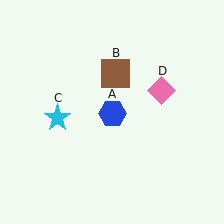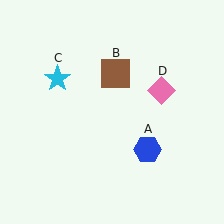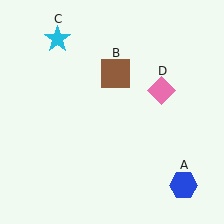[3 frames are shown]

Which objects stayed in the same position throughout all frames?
Brown square (object B) and pink diamond (object D) remained stationary.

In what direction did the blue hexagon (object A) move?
The blue hexagon (object A) moved down and to the right.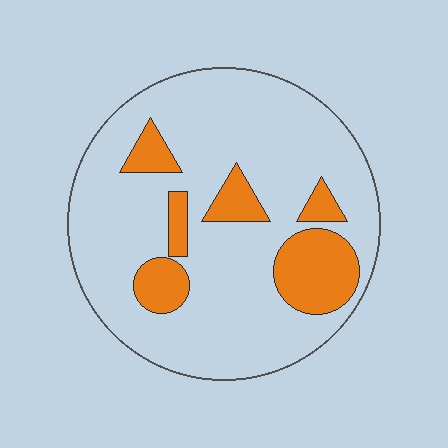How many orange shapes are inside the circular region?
6.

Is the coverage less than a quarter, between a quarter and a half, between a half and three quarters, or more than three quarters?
Less than a quarter.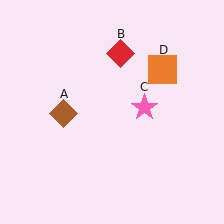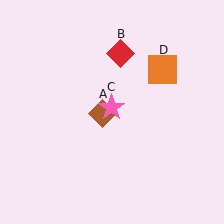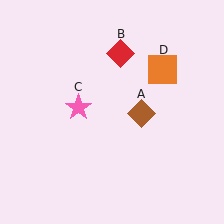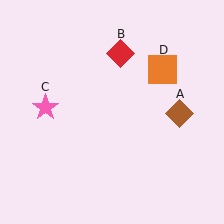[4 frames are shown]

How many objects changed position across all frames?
2 objects changed position: brown diamond (object A), pink star (object C).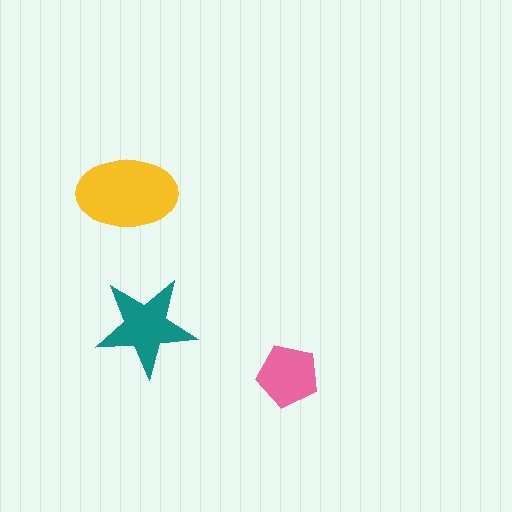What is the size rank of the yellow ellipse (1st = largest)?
1st.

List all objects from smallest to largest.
The pink pentagon, the teal star, the yellow ellipse.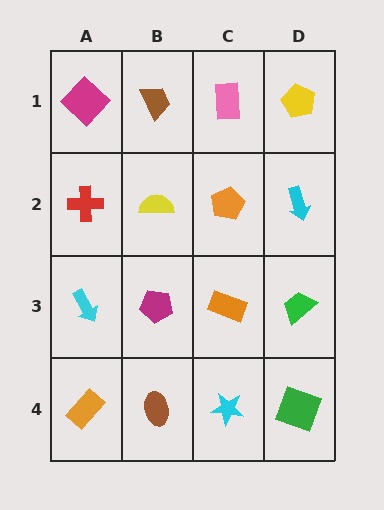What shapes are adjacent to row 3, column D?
A cyan arrow (row 2, column D), a green square (row 4, column D), an orange rectangle (row 3, column C).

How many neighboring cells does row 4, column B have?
3.